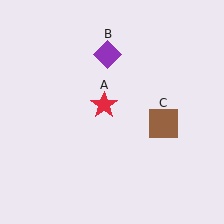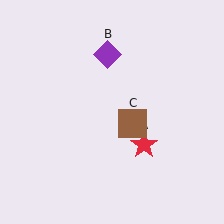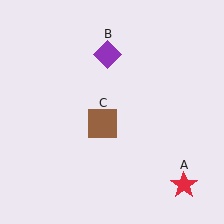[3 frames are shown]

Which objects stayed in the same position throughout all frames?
Purple diamond (object B) remained stationary.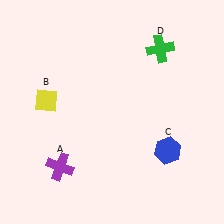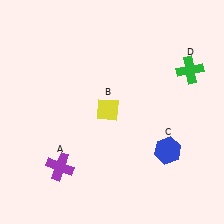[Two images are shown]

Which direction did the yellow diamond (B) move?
The yellow diamond (B) moved right.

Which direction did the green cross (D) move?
The green cross (D) moved right.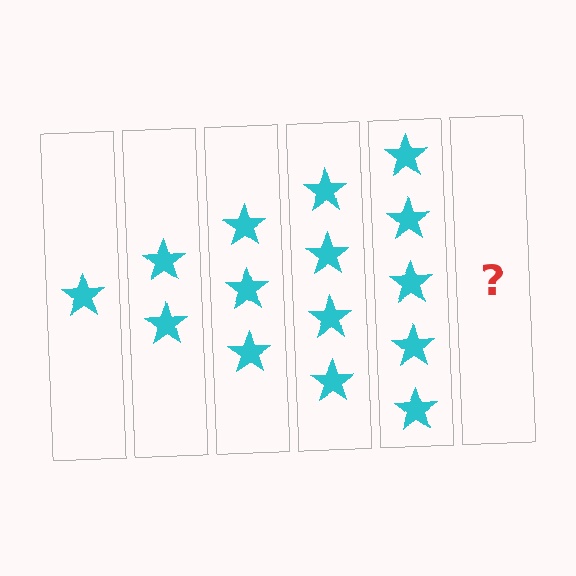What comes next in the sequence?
The next element should be 6 stars.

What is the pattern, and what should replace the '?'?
The pattern is that each step adds one more star. The '?' should be 6 stars.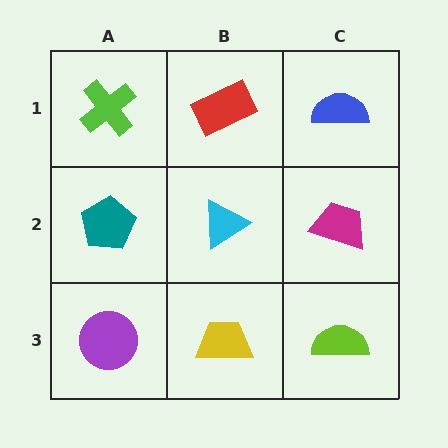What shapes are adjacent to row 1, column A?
A teal pentagon (row 2, column A), a red rectangle (row 1, column B).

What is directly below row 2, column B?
A yellow trapezoid.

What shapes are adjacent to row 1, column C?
A magenta trapezoid (row 2, column C), a red rectangle (row 1, column B).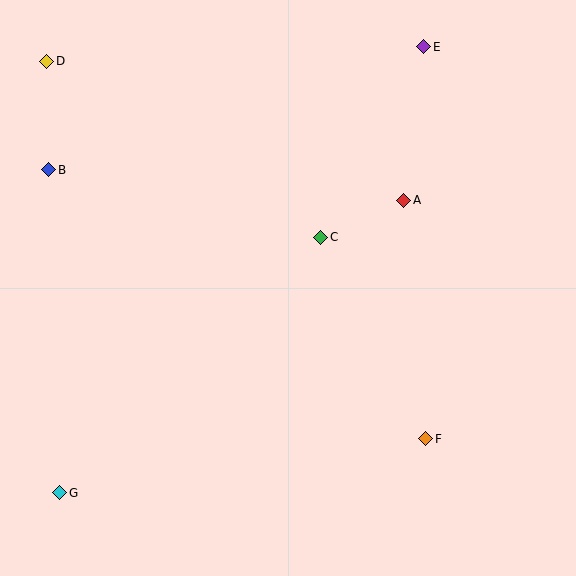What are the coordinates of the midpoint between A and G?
The midpoint between A and G is at (232, 346).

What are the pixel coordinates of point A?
Point A is at (404, 200).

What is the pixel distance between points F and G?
The distance between F and G is 370 pixels.